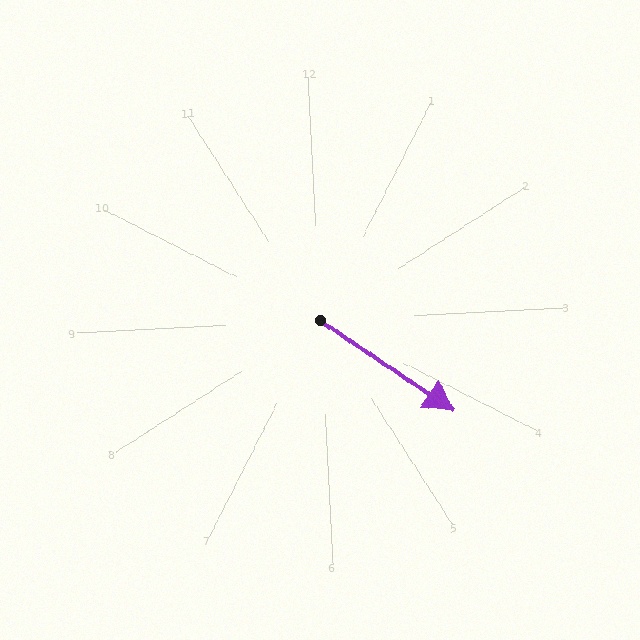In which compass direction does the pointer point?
Southeast.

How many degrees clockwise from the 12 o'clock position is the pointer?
Approximately 127 degrees.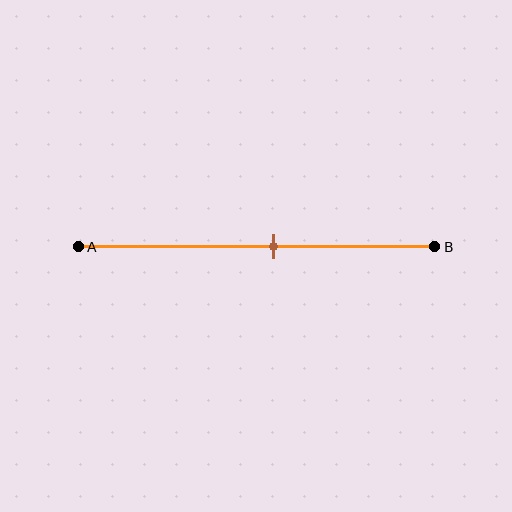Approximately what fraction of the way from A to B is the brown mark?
The brown mark is approximately 55% of the way from A to B.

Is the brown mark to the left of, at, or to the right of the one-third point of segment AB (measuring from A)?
The brown mark is to the right of the one-third point of segment AB.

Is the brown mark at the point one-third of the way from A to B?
No, the mark is at about 55% from A, not at the 33% one-third point.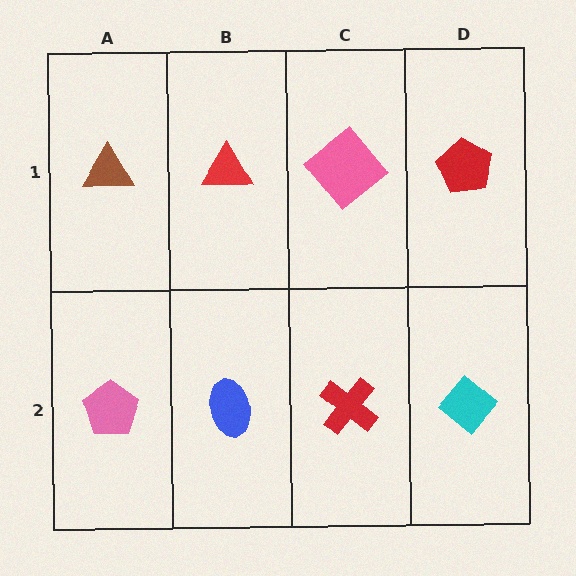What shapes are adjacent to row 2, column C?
A pink diamond (row 1, column C), a blue ellipse (row 2, column B), a cyan diamond (row 2, column D).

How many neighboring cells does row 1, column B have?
3.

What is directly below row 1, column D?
A cyan diamond.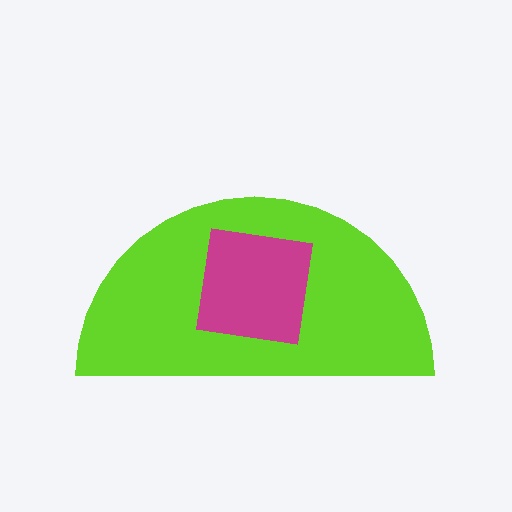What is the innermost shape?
The magenta square.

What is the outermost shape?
The lime semicircle.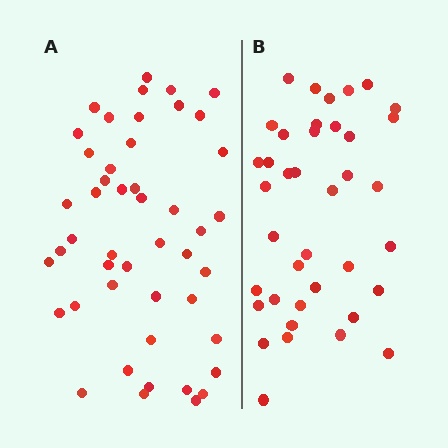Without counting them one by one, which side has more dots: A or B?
Region A (the left region) has more dots.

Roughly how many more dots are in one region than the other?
Region A has roughly 8 or so more dots than region B.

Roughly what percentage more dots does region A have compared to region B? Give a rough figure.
About 20% more.